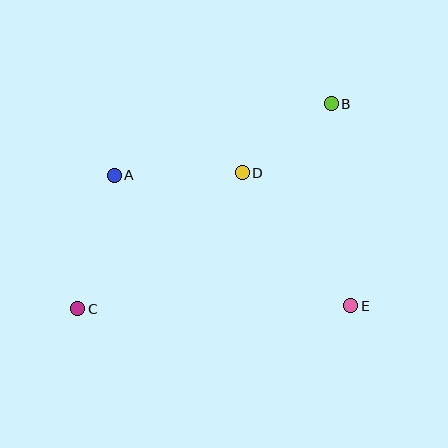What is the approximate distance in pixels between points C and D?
The distance between C and D is approximately 214 pixels.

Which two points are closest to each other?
Points B and D are closest to each other.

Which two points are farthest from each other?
Points B and C are farthest from each other.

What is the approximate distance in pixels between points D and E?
The distance between D and E is approximately 172 pixels.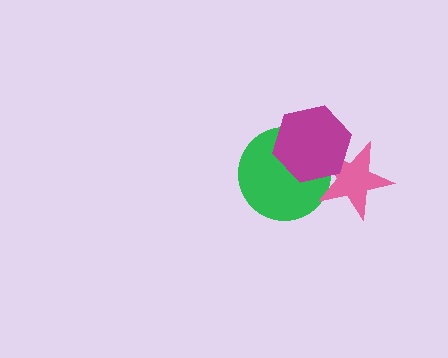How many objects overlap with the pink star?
2 objects overlap with the pink star.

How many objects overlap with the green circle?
2 objects overlap with the green circle.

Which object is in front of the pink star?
The magenta hexagon is in front of the pink star.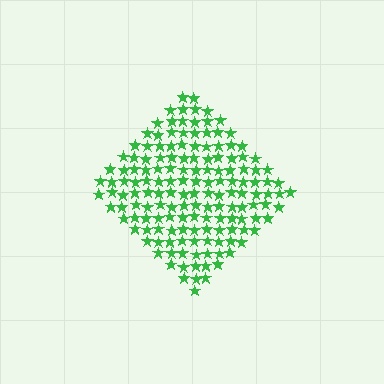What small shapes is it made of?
It is made of small stars.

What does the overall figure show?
The overall figure shows a diamond.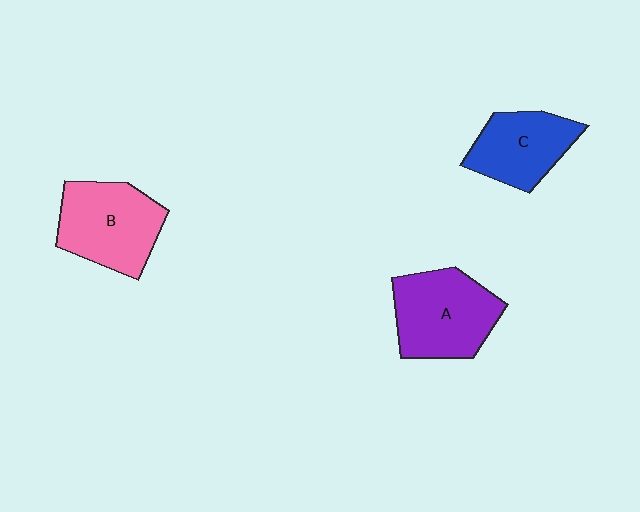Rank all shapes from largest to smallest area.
From largest to smallest: A (purple), B (pink), C (blue).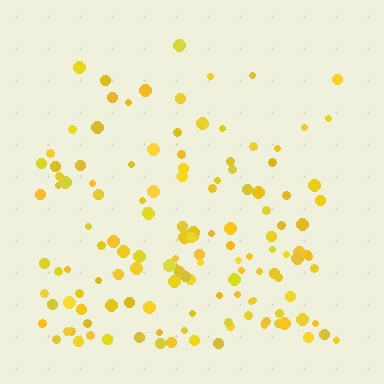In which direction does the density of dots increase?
From top to bottom, with the bottom side densest.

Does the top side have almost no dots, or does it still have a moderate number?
Still a moderate number, just noticeably fewer than the bottom.